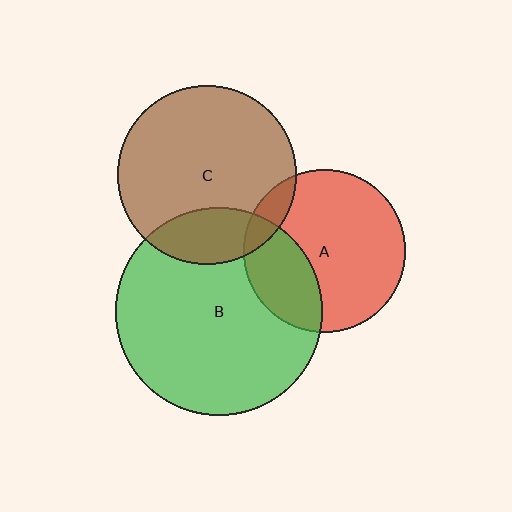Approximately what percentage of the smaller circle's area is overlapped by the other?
Approximately 10%.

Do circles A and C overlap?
Yes.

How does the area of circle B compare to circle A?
Approximately 1.6 times.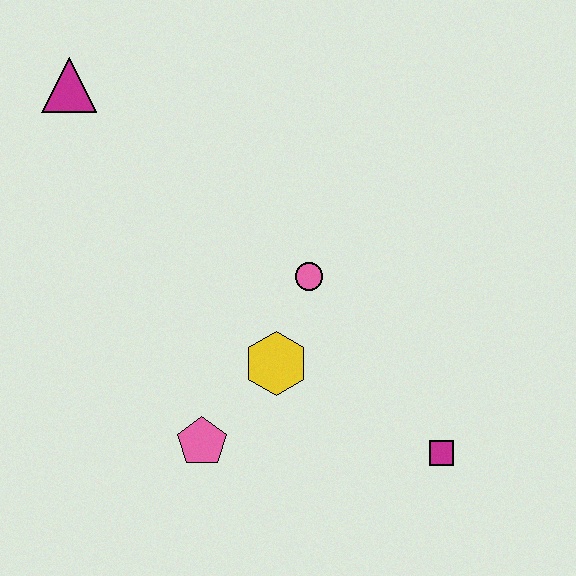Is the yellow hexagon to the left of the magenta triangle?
No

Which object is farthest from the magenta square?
The magenta triangle is farthest from the magenta square.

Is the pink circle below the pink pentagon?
No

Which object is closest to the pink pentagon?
The yellow hexagon is closest to the pink pentagon.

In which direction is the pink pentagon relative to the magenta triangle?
The pink pentagon is below the magenta triangle.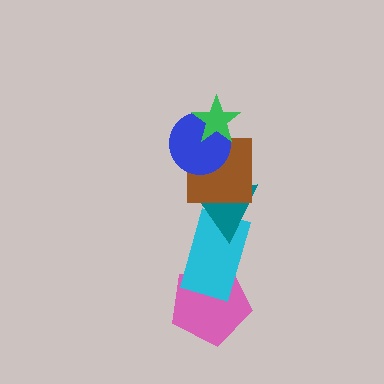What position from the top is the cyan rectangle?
The cyan rectangle is 5th from the top.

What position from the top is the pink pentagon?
The pink pentagon is 6th from the top.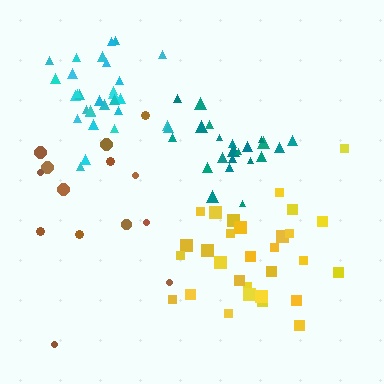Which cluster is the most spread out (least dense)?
Brown.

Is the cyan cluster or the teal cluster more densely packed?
Teal.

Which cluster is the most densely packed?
Teal.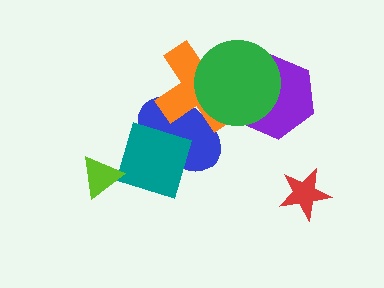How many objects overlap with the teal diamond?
2 objects overlap with the teal diamond.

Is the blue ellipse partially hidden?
Yes, it is partially covered by another shape.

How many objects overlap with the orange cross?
3 objects overlap with the orange cross.